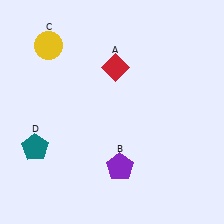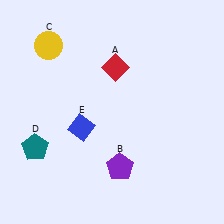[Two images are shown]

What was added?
A blue diamond (E) was added in Image 2.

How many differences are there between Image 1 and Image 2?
There is 1 difference between the two images.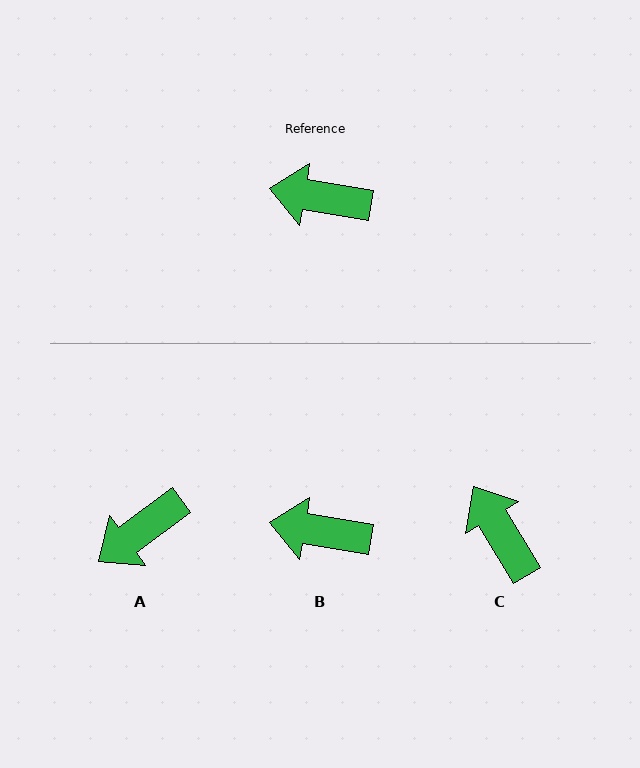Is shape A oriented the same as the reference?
No, it is off by about 46 degrees.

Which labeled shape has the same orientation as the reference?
B.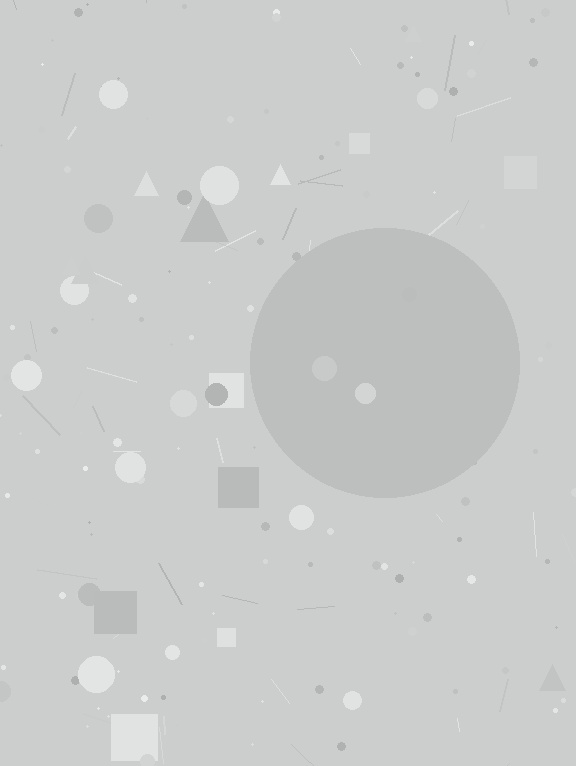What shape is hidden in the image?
A circle is hidden in the image.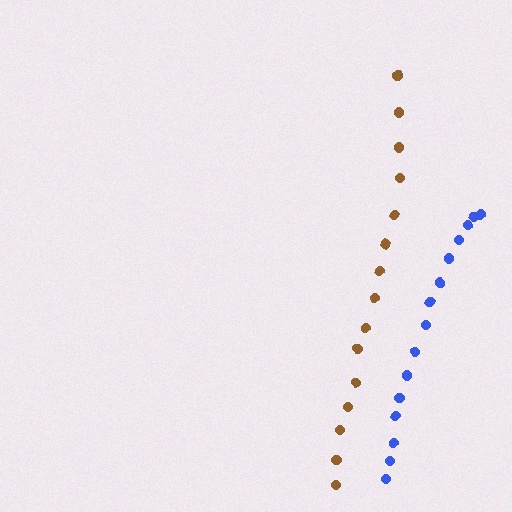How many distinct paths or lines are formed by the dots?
There are 2 distinct paths.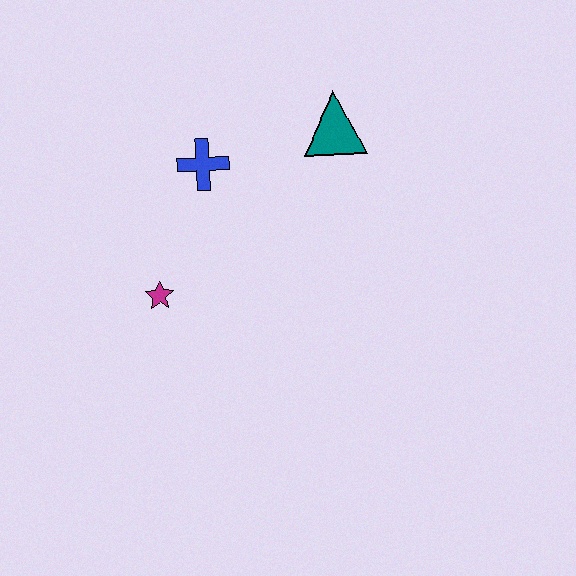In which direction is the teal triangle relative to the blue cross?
The teal triangle is to the right of the blue cross.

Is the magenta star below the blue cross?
Yes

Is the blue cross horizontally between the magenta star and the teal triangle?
Yes